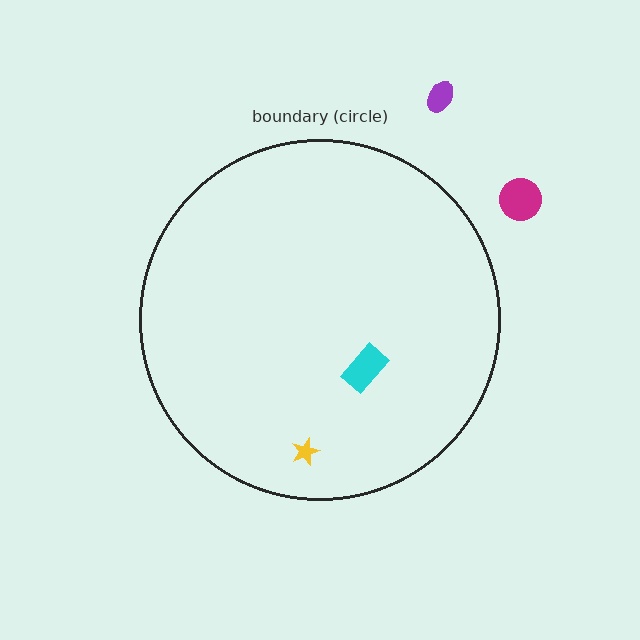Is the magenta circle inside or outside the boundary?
Outside.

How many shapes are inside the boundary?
2 inside, 2 outside.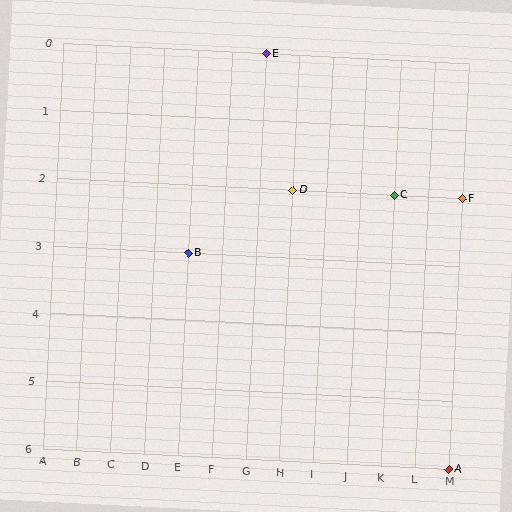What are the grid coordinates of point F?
Point F is at grid coordinates (M, 2).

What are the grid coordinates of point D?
Point D is at grid coordinates (H, 2).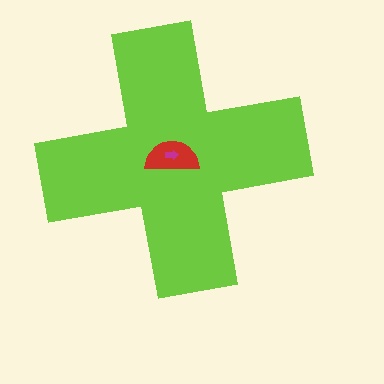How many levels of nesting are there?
3.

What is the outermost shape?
The lime cross.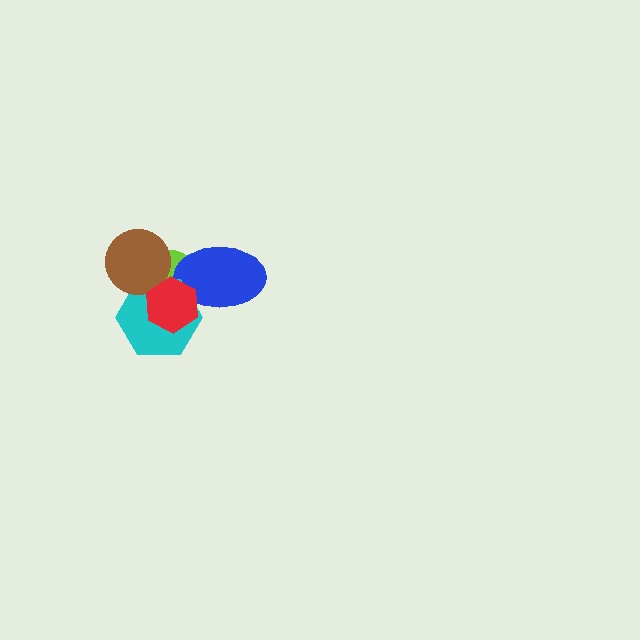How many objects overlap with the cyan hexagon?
4 objects overlap with the cyan hexagon.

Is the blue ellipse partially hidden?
Yes, it is partially covered by another shape.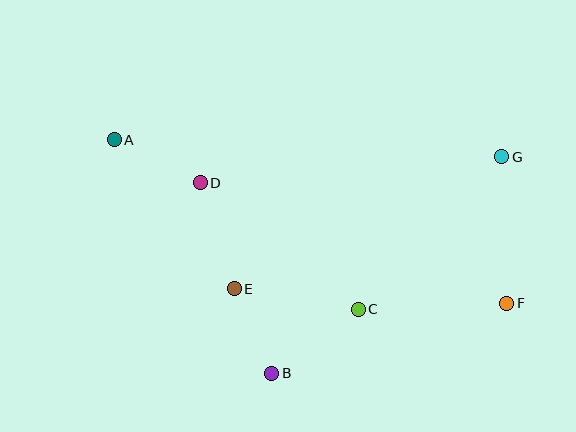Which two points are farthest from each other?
Points A and F are farthest from each other.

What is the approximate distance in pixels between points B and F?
The distance between B and F is approximately 245 pixels.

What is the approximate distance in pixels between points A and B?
The distance between A and B is approximately 281 pixels.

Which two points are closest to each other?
Points B and E are closest to each other.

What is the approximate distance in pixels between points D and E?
The distance between D and E is approximately 111 pixels.